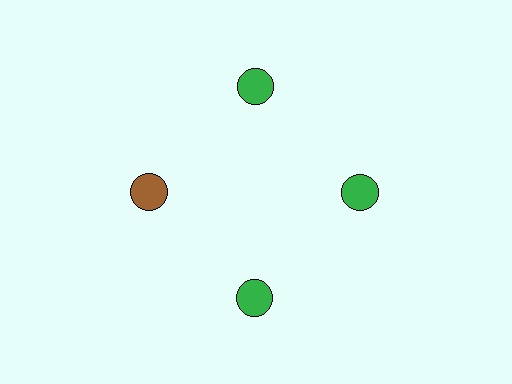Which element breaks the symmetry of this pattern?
The brown circle at roughly the 9 o'clock position breaks the symmetry. All other shapes are green circles.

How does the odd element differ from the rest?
It has a different color: brown instead of green.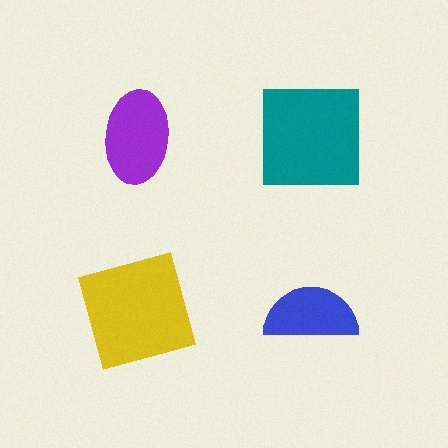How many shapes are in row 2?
2 shapes.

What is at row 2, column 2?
A blue semicircle.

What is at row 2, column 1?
A yellow square.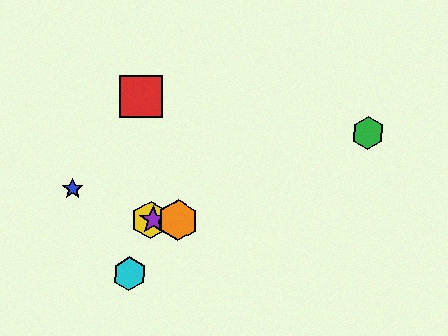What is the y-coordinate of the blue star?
The blue star is at y≈189.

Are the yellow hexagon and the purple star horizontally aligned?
Yes, both are at y≈220.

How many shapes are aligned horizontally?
3 shapes (the yellow hexagon, the purple star, the orange hexagon) are aligned horizontally.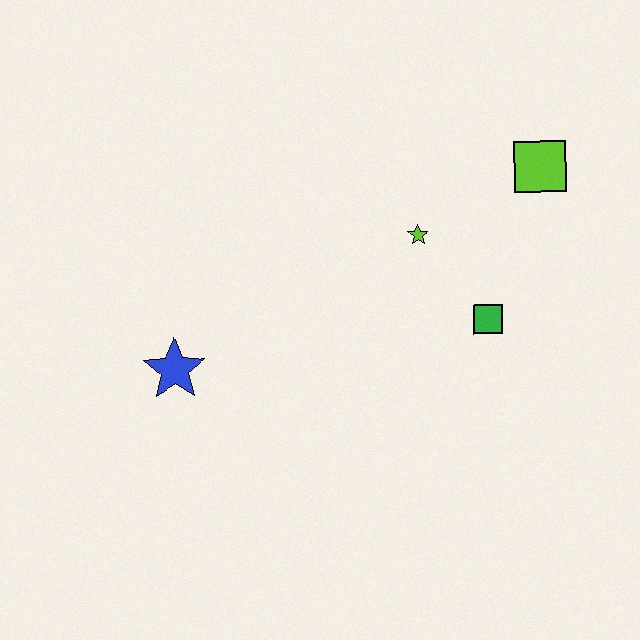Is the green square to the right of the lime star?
Yes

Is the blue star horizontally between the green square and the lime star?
No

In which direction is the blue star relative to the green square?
The blue star is to the left of the green square.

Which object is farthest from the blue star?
The lime square is farthest from the blue star.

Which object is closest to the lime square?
The lime star is closest to the lime square.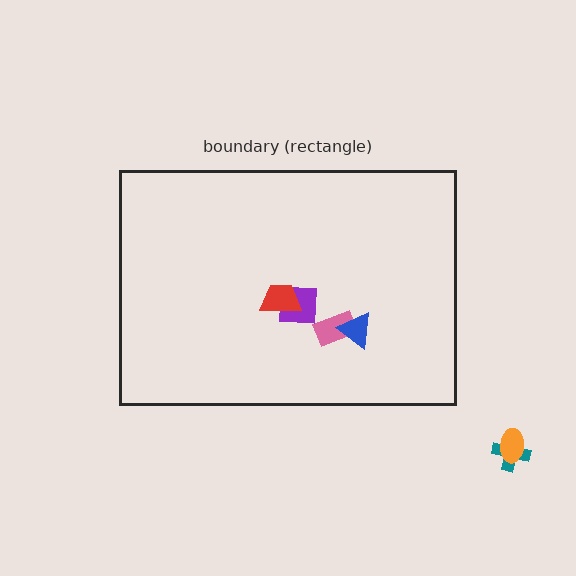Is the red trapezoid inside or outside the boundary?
Inside.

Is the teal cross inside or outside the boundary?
Outside.